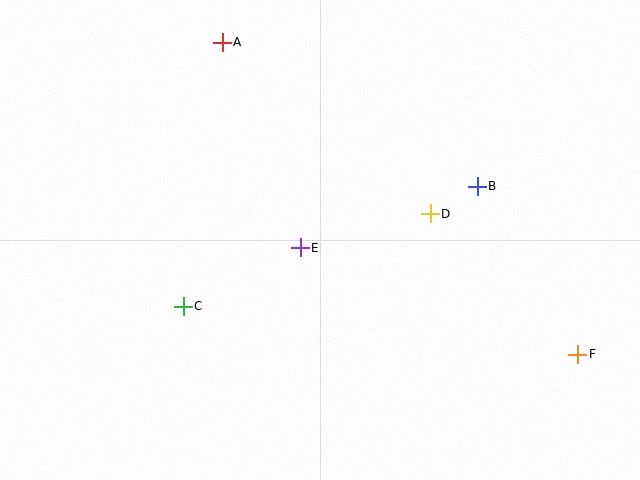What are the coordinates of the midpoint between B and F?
The midpoint between B and F is at (528, 270).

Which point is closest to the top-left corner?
Point A is closest to the top-left corner.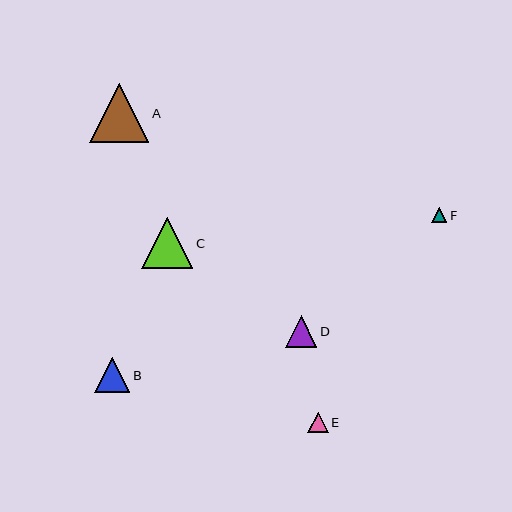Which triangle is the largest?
Triangle A is the largest with a size of approximately 59 pixels.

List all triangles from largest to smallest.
From largest to smallest: A, C, B, D, E, F.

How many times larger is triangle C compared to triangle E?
Triangle C is approximately 2.5 times the size of triangle E.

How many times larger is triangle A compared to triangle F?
Triangle A is approximately 3.8 times the size of triangle F.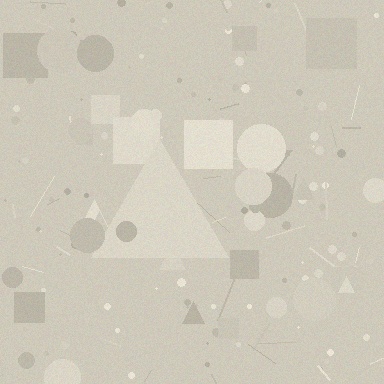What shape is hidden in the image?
A triangle is hidden in the image.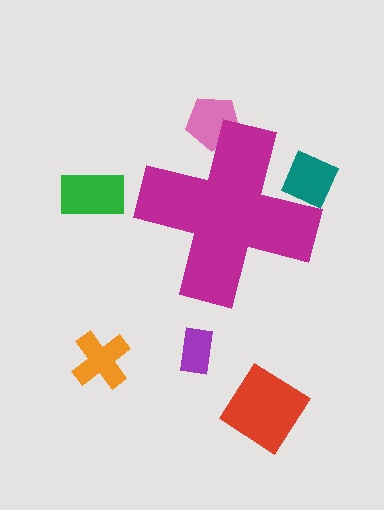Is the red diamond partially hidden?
No, the red diamond is fully visible.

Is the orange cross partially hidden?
No, the orange cross is fully visible.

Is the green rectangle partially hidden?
No, the green rectangle is fully visible.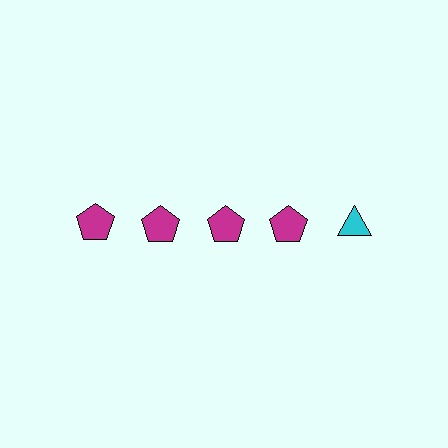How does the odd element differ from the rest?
It differs in both color (cyan instead of magenta) and shape (triangle instead of pentagon).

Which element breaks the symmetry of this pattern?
The cyan triangle in the top row, rightmost column breaks the symmetry. All other shapes are magenta pentagons.